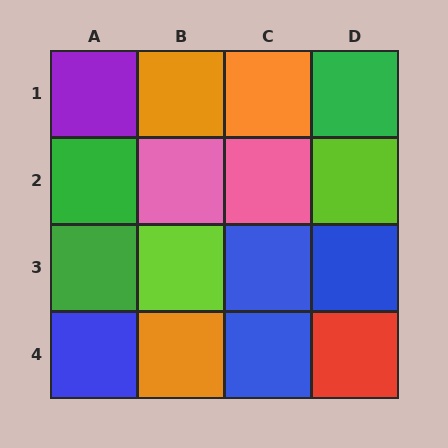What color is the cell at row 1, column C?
Orange.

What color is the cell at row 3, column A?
Green.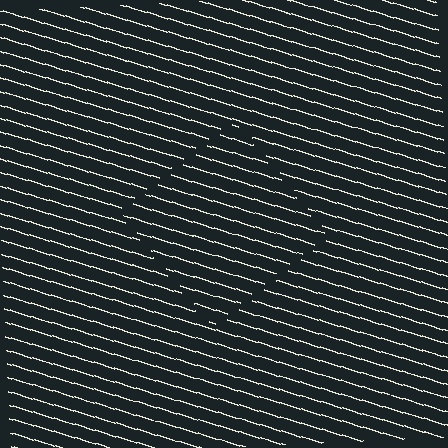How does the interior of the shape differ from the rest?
The interior of the shape contains the same grating, shifted by half a period — the contour is defined by the phase discontinuity where line-ends from the inner and outer gratings abut.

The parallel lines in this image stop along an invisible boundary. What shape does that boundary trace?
An illusory square. The interior of the shape contains the same grating, shifted by half a period — the contour is defined by the phase discontinuity where line-ends from the inner and outer gratings abut.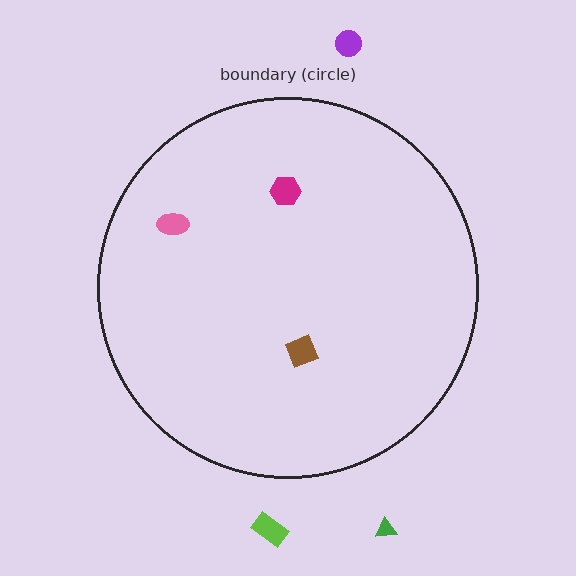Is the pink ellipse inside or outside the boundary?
Inside.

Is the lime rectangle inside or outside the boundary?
Outside.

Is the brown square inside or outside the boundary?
Inside.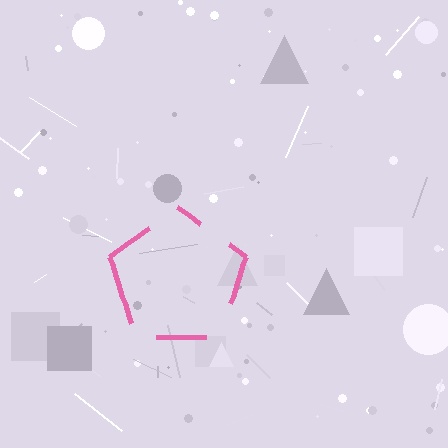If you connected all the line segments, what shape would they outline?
They would outline a pentagon.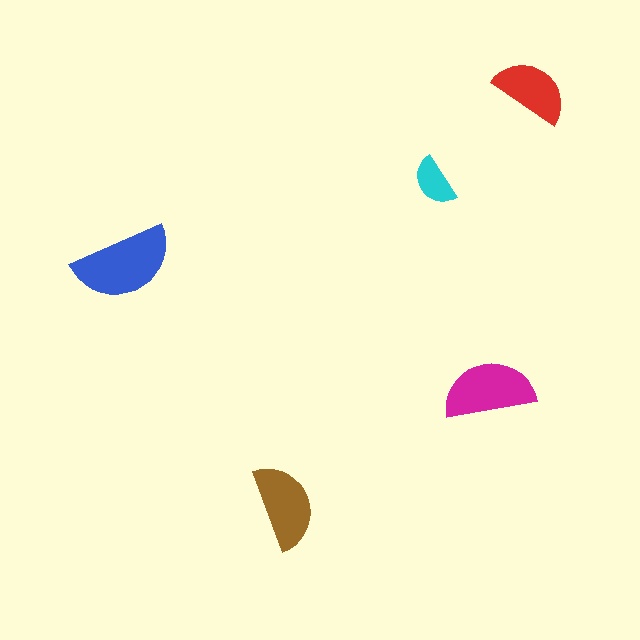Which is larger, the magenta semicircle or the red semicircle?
The magenta one.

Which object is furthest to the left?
The blue semicircle is leftmost.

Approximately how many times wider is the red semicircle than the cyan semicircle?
About 1.5 times wider.